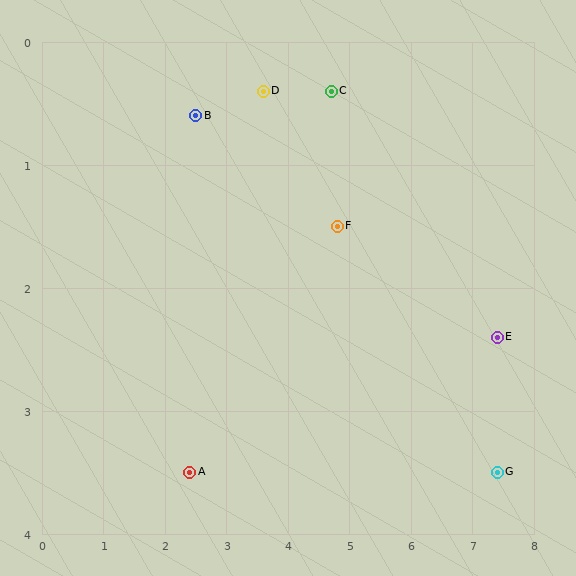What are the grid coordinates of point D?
Point D is at approximately (3.6, 0.4).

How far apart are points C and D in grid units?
Points C and D are about 1.1 grid units apart.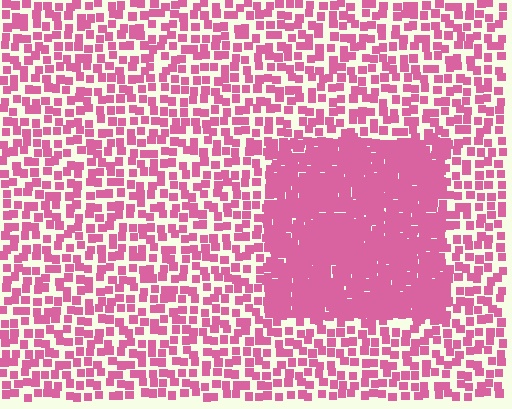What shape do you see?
I see a rectangle.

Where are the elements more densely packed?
The elements are more densely packed inside the rectangle boundary.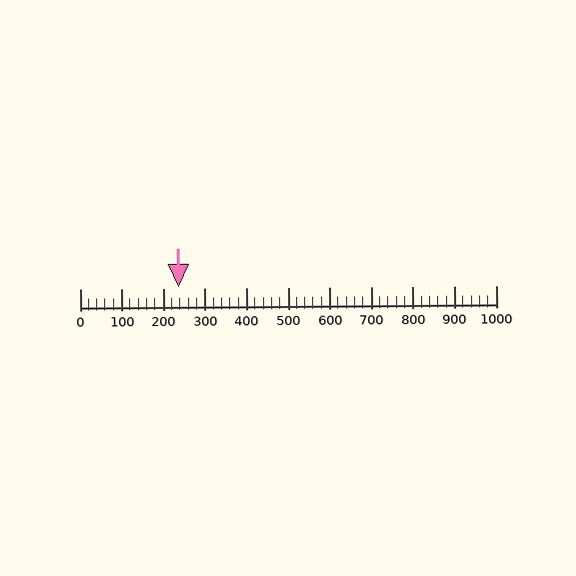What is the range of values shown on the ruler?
The ruler shows values from 0 to 1000.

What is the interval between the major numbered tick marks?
The major tick marks are spaced 100 units apart.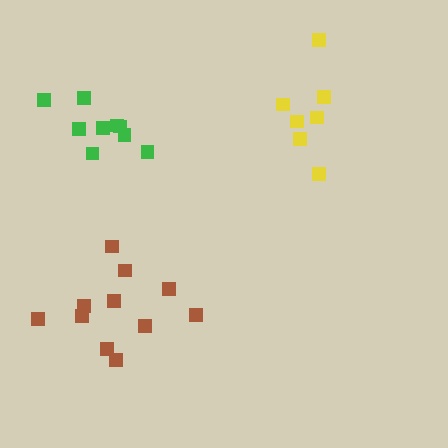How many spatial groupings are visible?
There are 3 spatial groupings.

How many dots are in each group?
Group 1: 7 dots, Group 2: 9 dots, Group 3: 11 dots (27 total).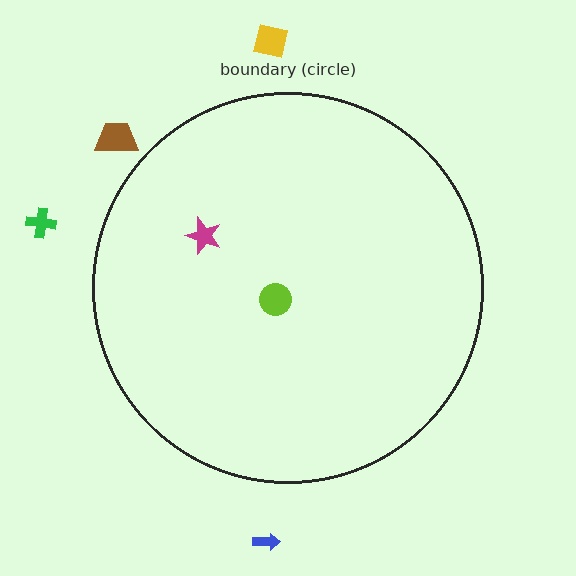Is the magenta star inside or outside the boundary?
Inside.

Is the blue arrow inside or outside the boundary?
Outside.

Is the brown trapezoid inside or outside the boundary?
Outside.